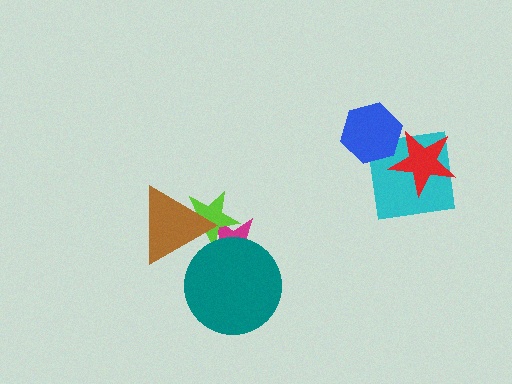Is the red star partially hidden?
No, no other shape covers it.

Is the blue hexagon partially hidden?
Yes, it is partially covered by another shape.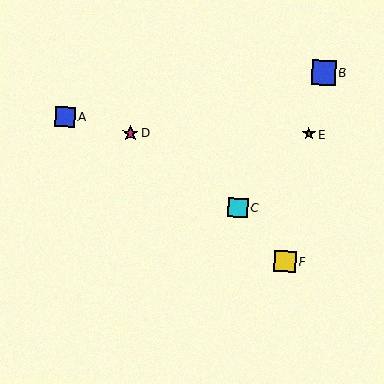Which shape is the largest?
The blue square (labeled B) is the largest.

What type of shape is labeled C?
Shape C is a cyan square.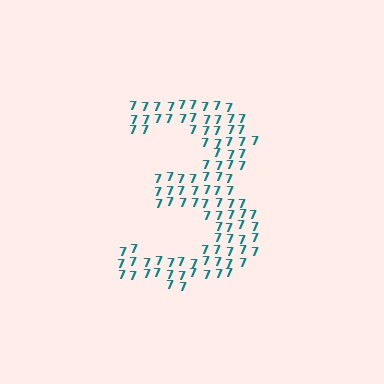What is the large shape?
The large shape is the digit 3.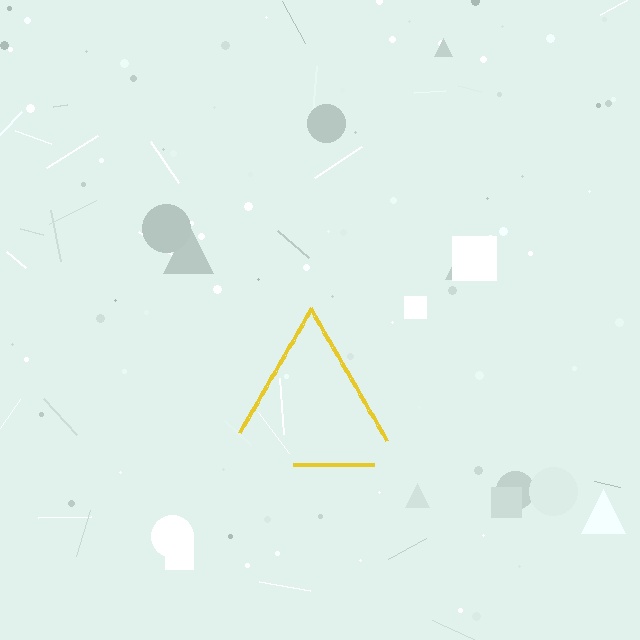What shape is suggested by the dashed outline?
The dashed outline suggests a triangle.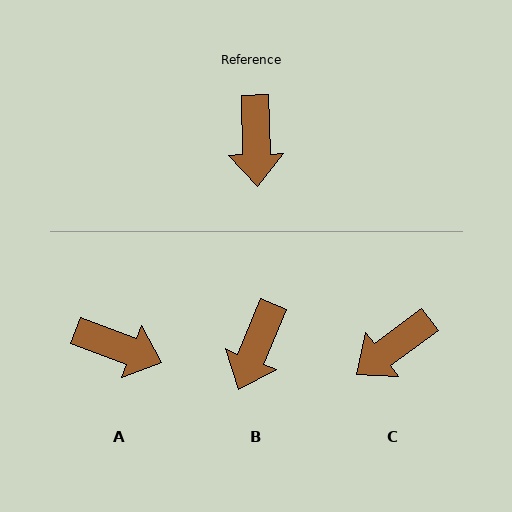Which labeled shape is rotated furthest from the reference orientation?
A, about 68 degrees away.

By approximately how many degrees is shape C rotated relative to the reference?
Approximately 55 degrees clockwise.